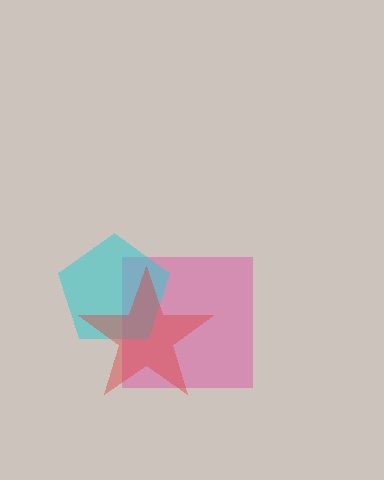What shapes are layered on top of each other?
The layered shapes are: a pink square, a cyan pentagon, a red star.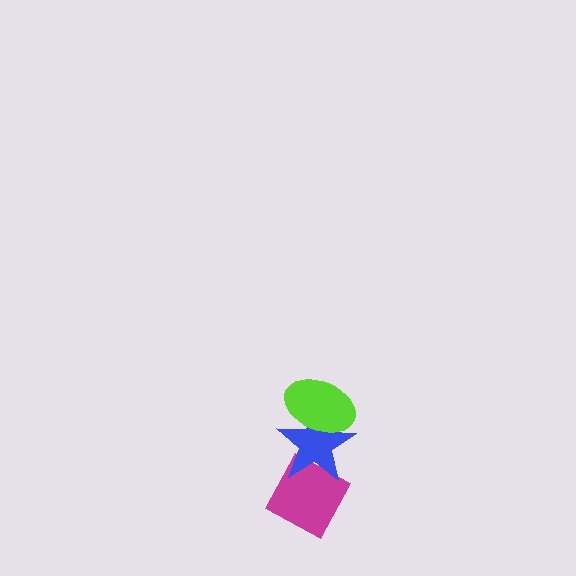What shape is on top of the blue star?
The lime ellipse is on top of the blue star.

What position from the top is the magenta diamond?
The magenta diamond is 3rd from the top.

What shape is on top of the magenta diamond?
The blue star is on top of the magenta diamond.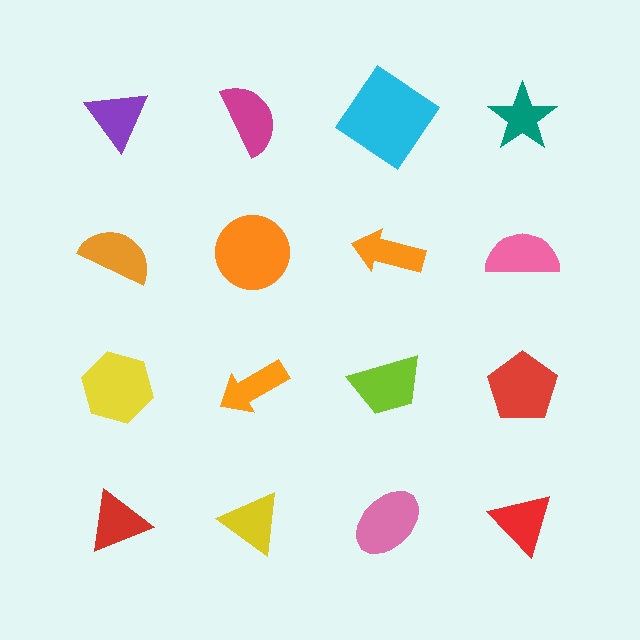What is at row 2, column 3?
An orange arrow.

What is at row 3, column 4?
A red pentagon.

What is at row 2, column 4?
A pink semicircle.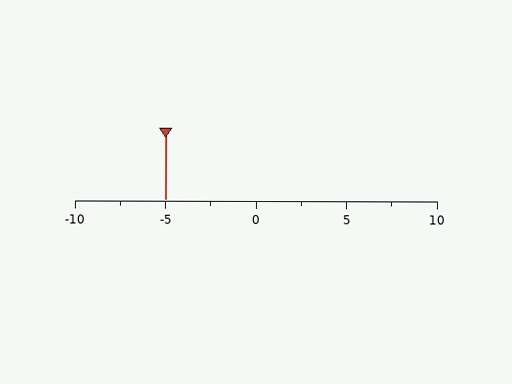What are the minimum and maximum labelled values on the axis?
The axis runs from -10 to 10.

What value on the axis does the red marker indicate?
The marker indicates approximately -5.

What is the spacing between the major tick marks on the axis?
The major ticks are spaced 5 apart.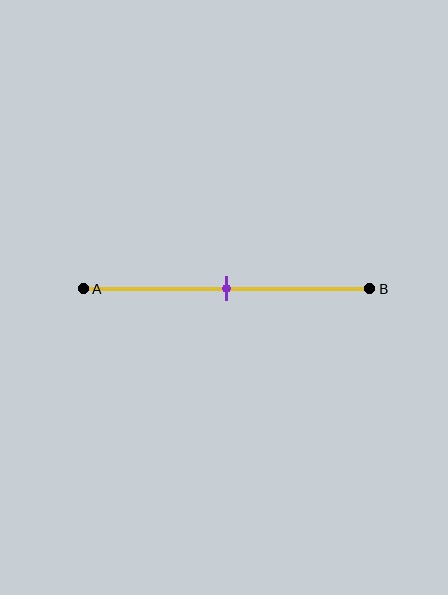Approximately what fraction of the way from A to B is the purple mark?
The purple mark is approximately 50% of the way from A to B.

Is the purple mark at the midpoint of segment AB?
Yes, the mark is approximately at the midpoint.